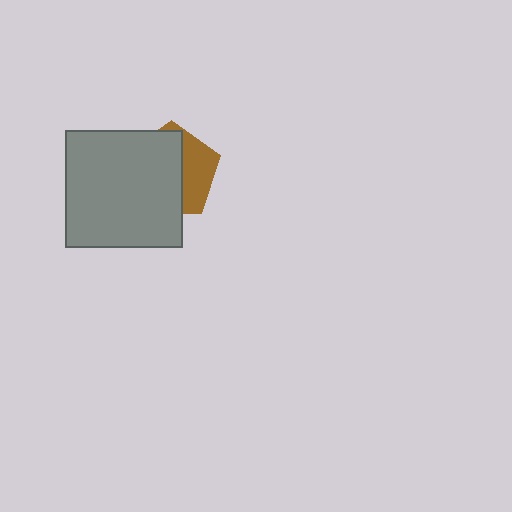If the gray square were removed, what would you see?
You would see the complete brown pentagon.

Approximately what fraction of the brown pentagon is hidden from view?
Roughly 65% of the brown pentagon is hidden behind the gray square.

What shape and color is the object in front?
The object in front is a gray square.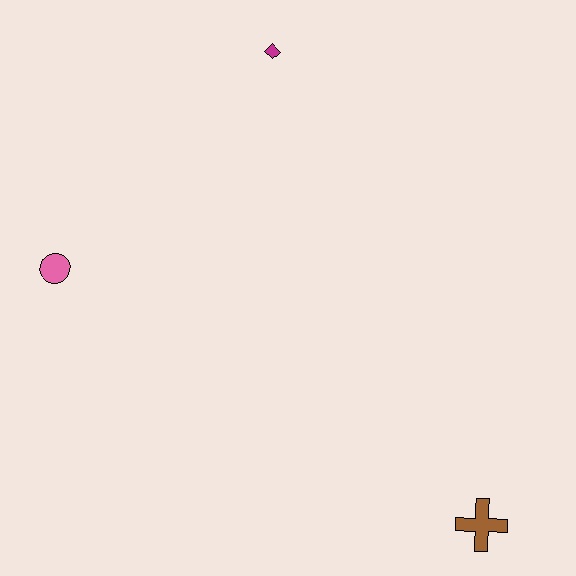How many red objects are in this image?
There are no red objects.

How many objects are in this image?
There are 3 objects.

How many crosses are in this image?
There is 1 cross.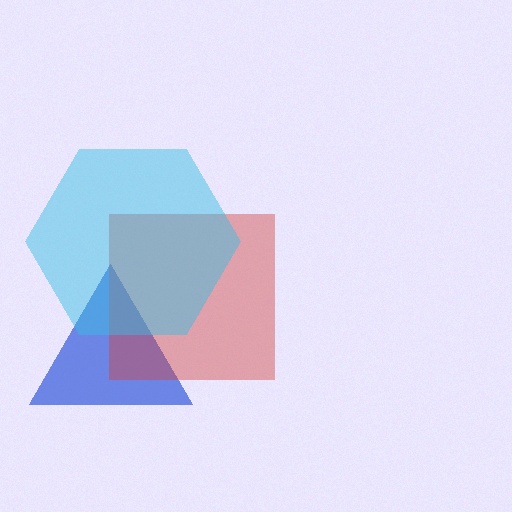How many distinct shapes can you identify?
There are 3 distinct shapes: a blue triangle, a red square, a cyan hexagon.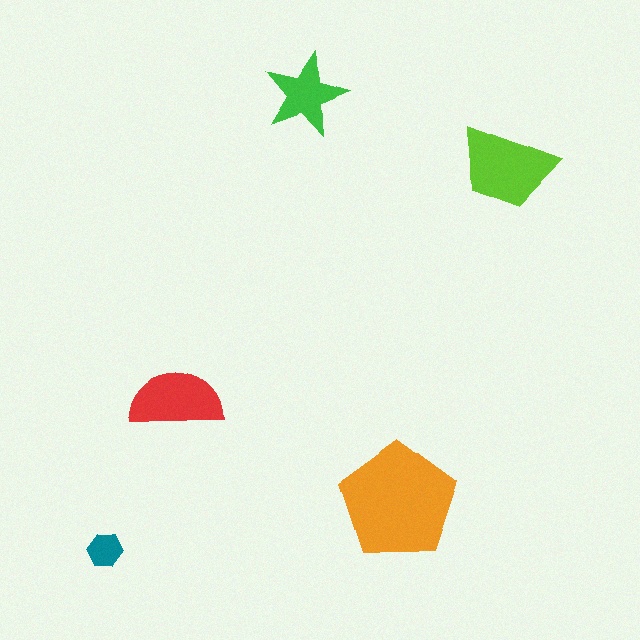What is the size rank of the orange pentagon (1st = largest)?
1st.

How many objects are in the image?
There are 5 objects in the image.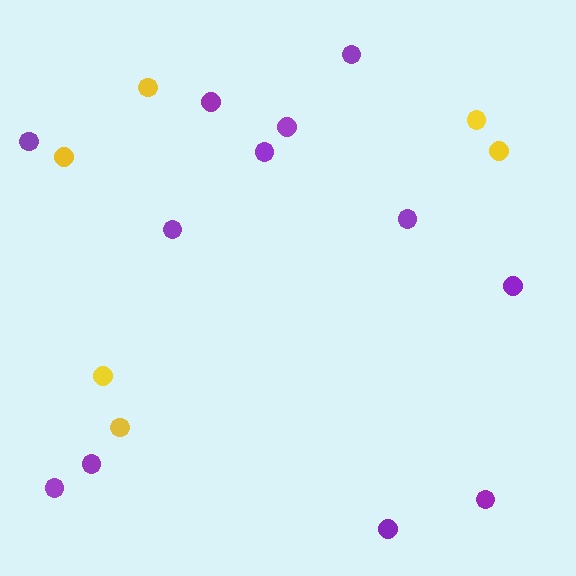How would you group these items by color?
There are 2 groups: one group of yellow circles (6) and one group of purple circles (12).